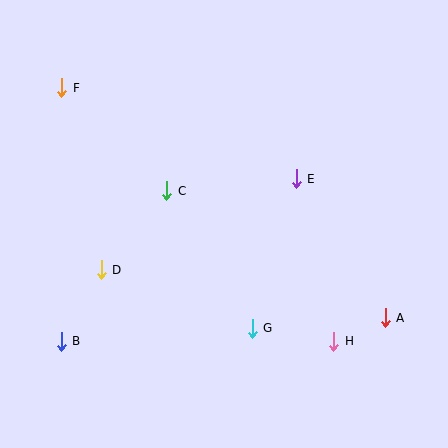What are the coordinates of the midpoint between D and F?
The midpoint between D and F is at (81, 179).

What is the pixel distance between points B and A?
The distance between B and A is 325 pixels.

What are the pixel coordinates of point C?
Point C is at (167, 191).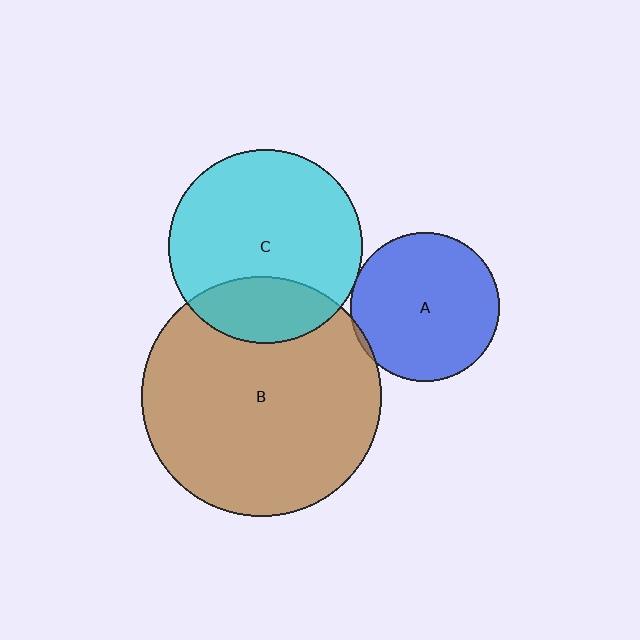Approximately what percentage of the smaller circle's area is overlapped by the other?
Approximately 5%.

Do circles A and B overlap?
Yes.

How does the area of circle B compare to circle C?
Approximately 1.5 times.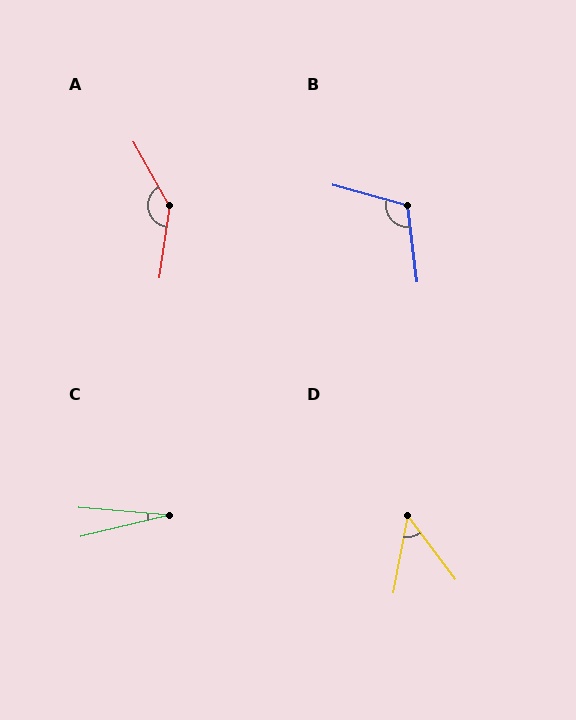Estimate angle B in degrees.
Approximately 112 degrees.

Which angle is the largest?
A, at approximately 143 degrees.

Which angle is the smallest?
C, at approximately 18 degrees.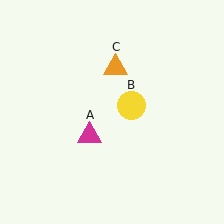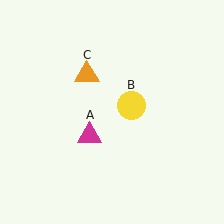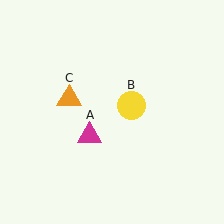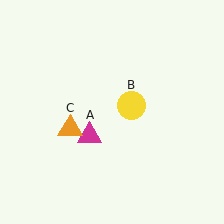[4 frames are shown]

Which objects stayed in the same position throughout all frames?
Magenta triangle (object A) and yellow circle (object B) remained stationary.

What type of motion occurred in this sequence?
The orange triangle (object C) rotated counterclockwise around the center of the scene.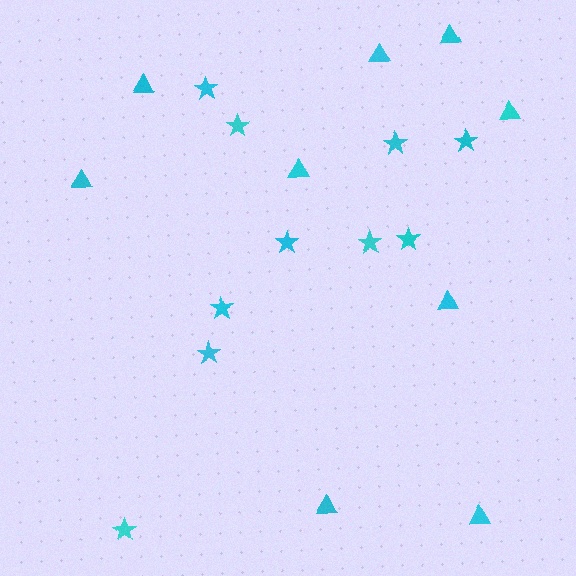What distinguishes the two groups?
There are 2 groups: one group of triangles (9) and one group of stars (10).